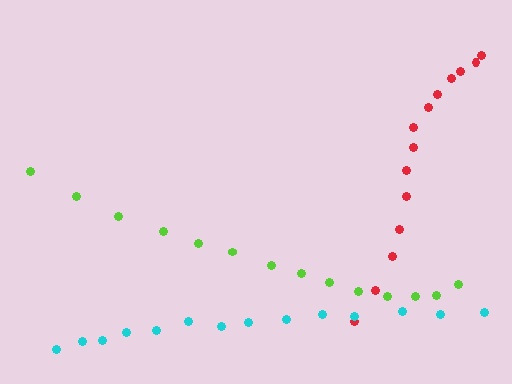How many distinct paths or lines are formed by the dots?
There are 3 distinct paths.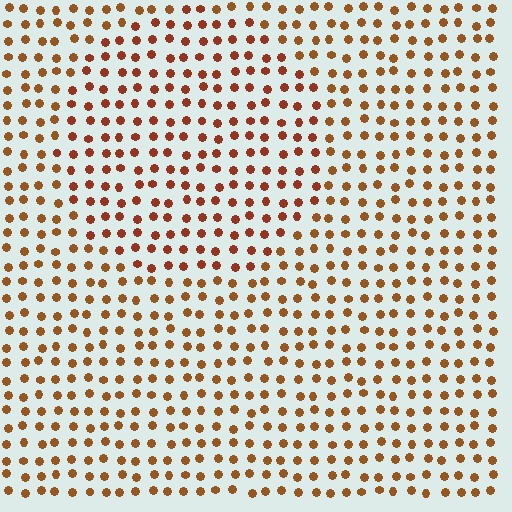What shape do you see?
I see a circle.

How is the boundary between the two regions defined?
The boundary is defined purely by a slight shift in hue (about 19 degrees). Spacing, size, and orientation are identical on both sides.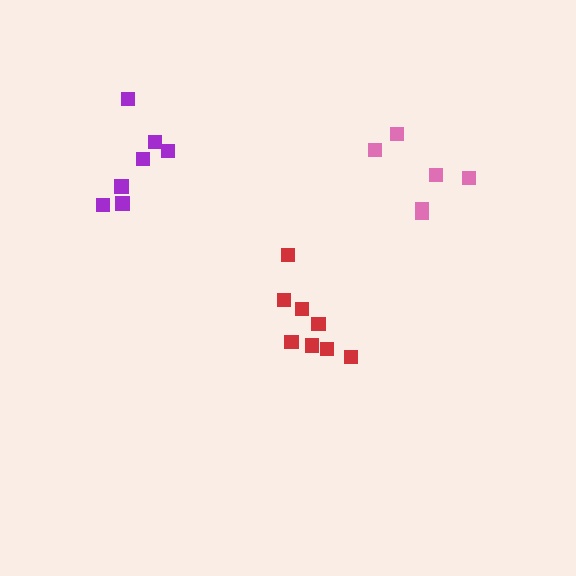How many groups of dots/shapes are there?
There are 3 groups.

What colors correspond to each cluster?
The clusters are colored: red, purple, pink.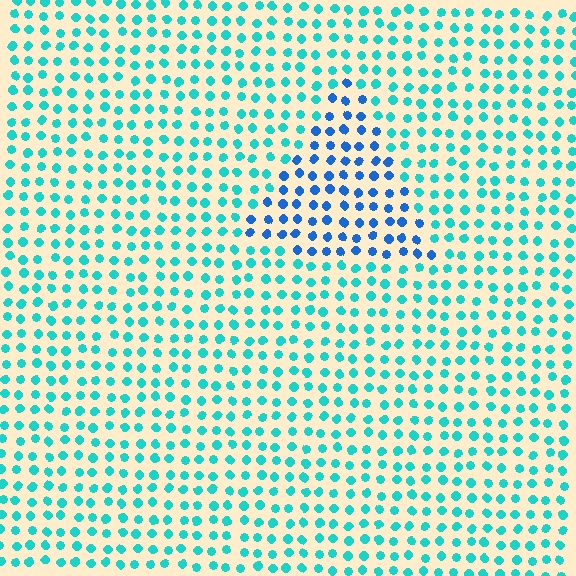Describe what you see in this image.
The image is filled with small cyan elements in a uniform arrangement. A triangle-shaped region is visible where the elements are tinted to a slightly different hue, forming a subtle color boundary.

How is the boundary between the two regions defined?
The boundary is defined purely by a slight shift in hue (about 39 degrees). Spacing, size, and orientation are identical on both sides.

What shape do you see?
I see a triangle.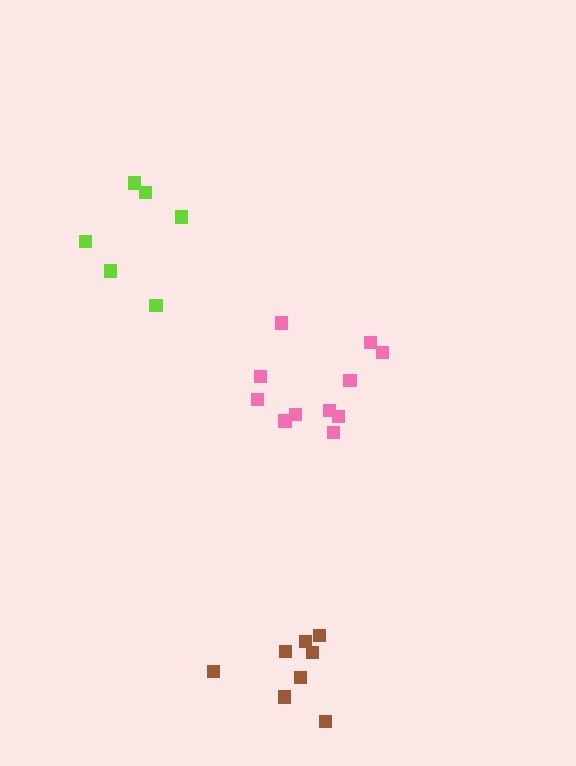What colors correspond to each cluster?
The clusters are colored: brown, pink, lime.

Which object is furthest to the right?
The pink cluster is rightmost.